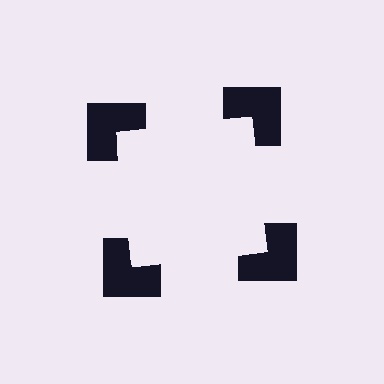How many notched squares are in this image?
There are 4 — one at each vertex of the illusory square.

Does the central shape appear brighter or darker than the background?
It typically appears slightly brighter than the background, even though no actual brightness change is drawn.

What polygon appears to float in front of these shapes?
An illusory square — its edges are inferred from the aligned wedge cuts in the notched squares, not physically drawn.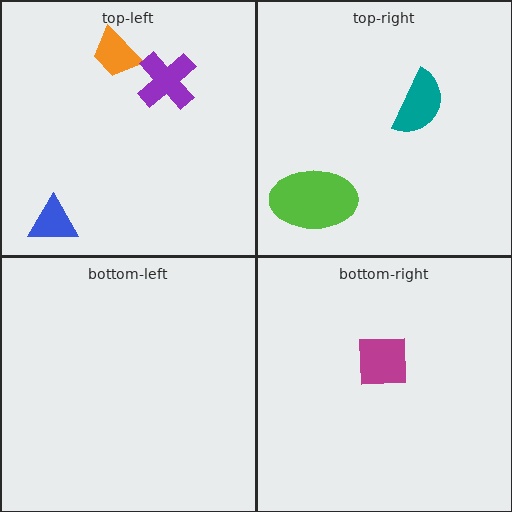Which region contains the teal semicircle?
The top-right region.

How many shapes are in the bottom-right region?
1.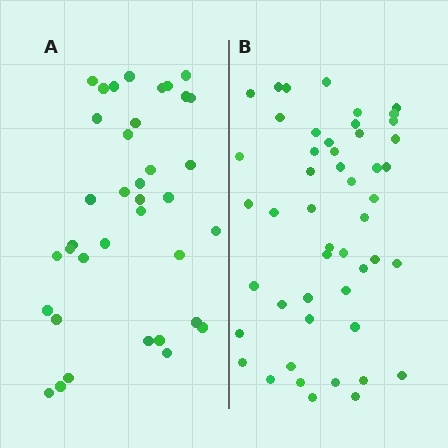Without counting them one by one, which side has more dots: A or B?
Region B (the right region) has more dots.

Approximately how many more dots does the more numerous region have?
Region B has roughly 12 or so more dots than region A.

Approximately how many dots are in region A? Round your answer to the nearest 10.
About 40 dots. (The exact count is 37, which rounds to 40.)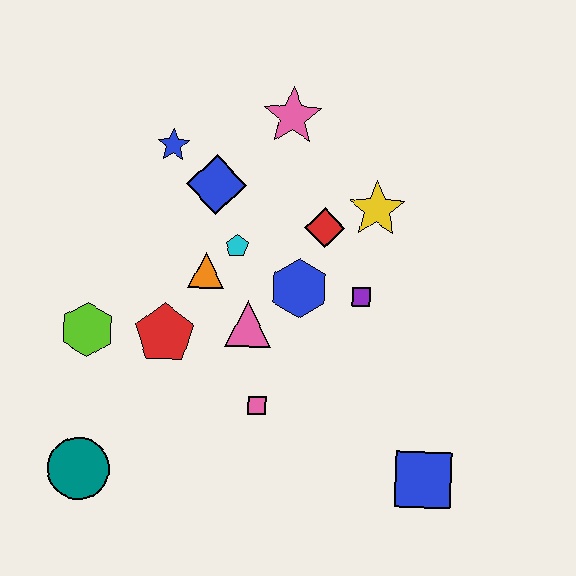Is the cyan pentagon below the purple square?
No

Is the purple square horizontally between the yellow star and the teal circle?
Yes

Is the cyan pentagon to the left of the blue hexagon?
Yes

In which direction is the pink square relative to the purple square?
The pink square is below the purple square.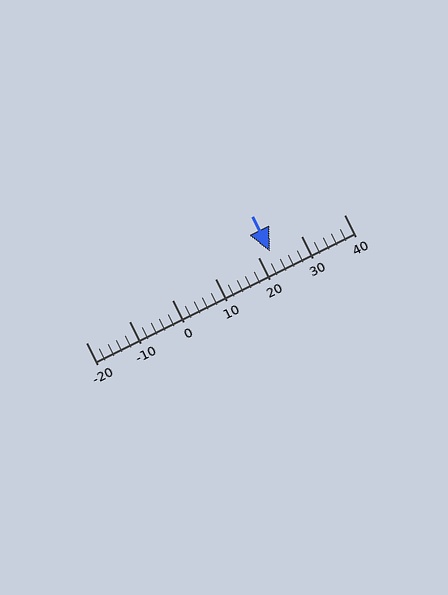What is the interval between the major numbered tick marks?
The major tick marks are spaced 10 units apart.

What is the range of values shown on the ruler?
The ruler shows values from -20 to 40.